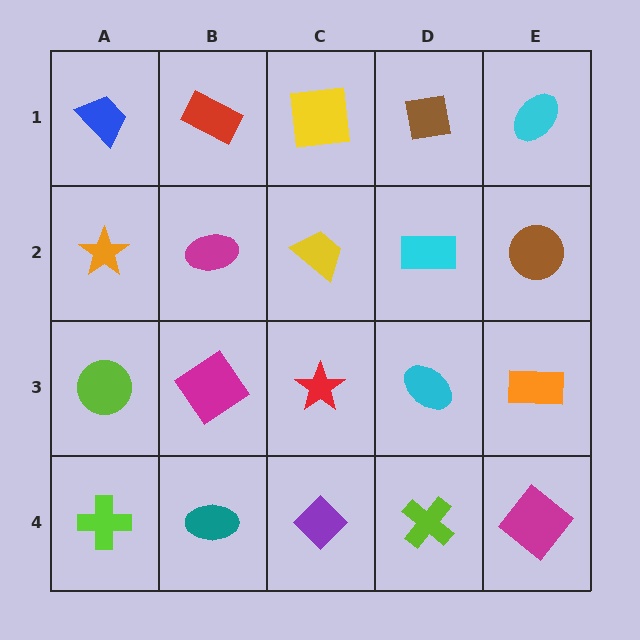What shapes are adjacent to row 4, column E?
An orange rectangle (row 3, column E), a lime cross (row 4, column D).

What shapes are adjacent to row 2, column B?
A red rectangle (row 1, column B), a magenta diamond (row 3, column B), an orange star (row 2, column A), a yellow trapezoid (row 2, column C).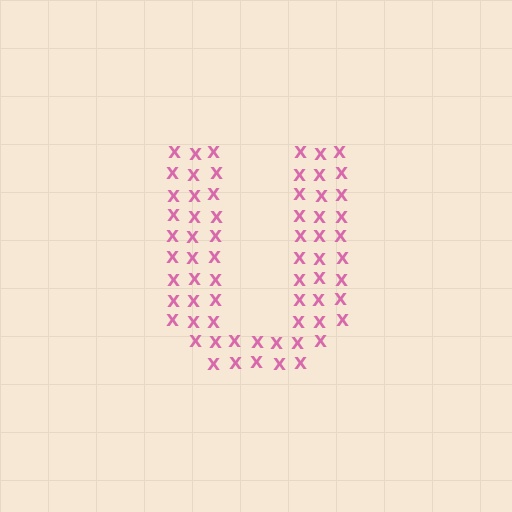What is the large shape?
The large shape is the letter U.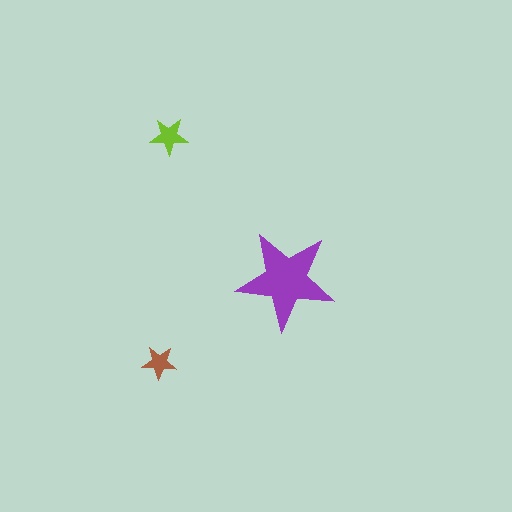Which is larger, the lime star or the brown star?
The lime one.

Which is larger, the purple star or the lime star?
The purple one.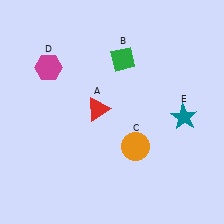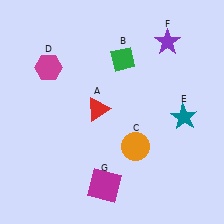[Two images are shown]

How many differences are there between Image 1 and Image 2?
There are 2 differences between the two images.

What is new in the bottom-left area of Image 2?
A magenta square (G) was added in the bottom-left area of Image 2.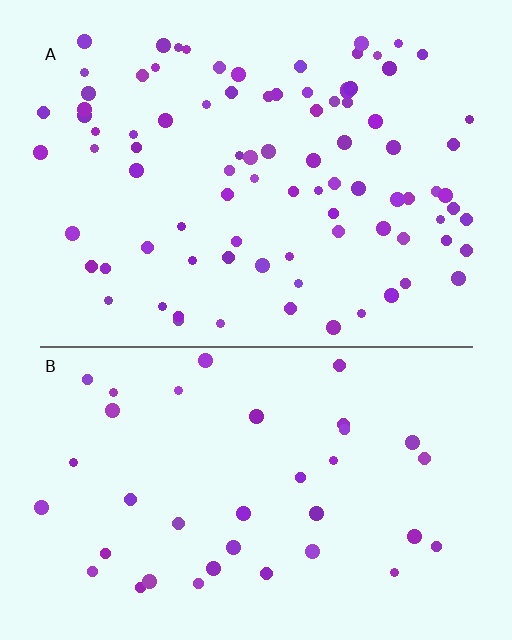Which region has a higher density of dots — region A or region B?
A (the top).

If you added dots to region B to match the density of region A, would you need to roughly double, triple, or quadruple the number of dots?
Approximately double.